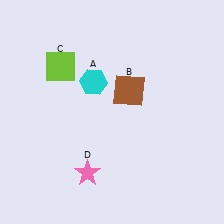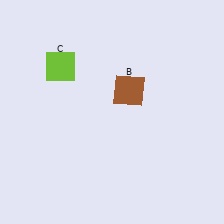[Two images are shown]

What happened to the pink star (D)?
The pink star (D) was removed in Image 2. It was in the bottom-left area of Image 1.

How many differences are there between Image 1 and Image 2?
There are 2 differences between the two images.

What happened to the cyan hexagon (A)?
The cyan hexagon (A) was removed in Image 2. It was in the top-left area of Image 1.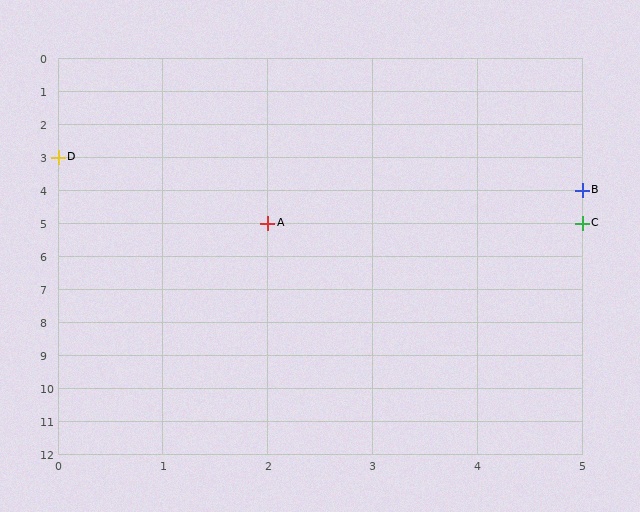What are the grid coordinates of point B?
Point B is at grid coordinates (5, 4).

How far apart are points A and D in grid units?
Points A and D are 2 columns and 2 rows apart (about 2.8 grid units diagonally).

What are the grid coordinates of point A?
Point A is at grid coordinates (2, 5).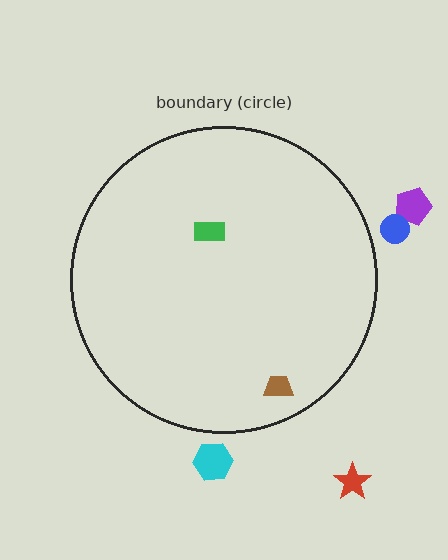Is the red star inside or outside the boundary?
Outside.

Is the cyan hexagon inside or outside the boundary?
Outside.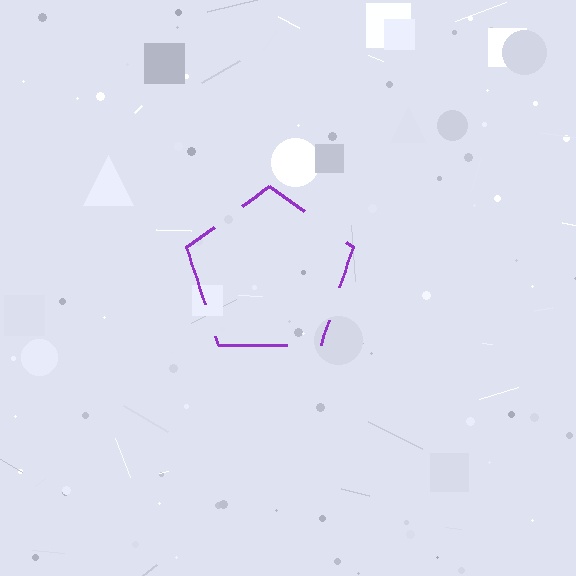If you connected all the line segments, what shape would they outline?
They would outline a pentagon.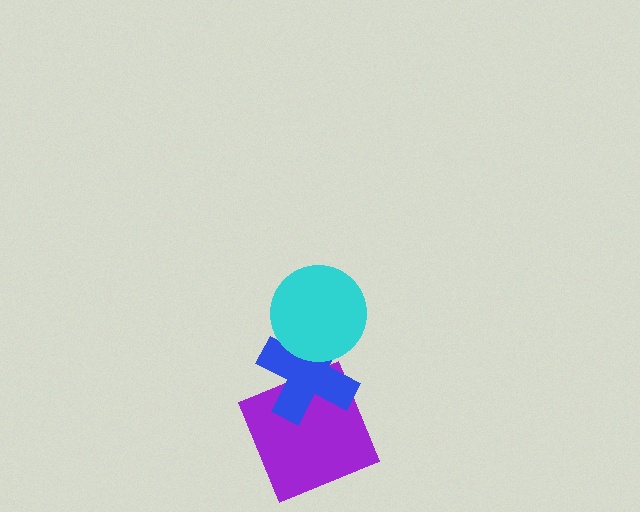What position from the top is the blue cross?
The blue cross is 2nd from the top.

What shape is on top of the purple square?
The blue cross is on top of the purple square.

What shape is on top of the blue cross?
The cyan circle is on top of the blue cross.